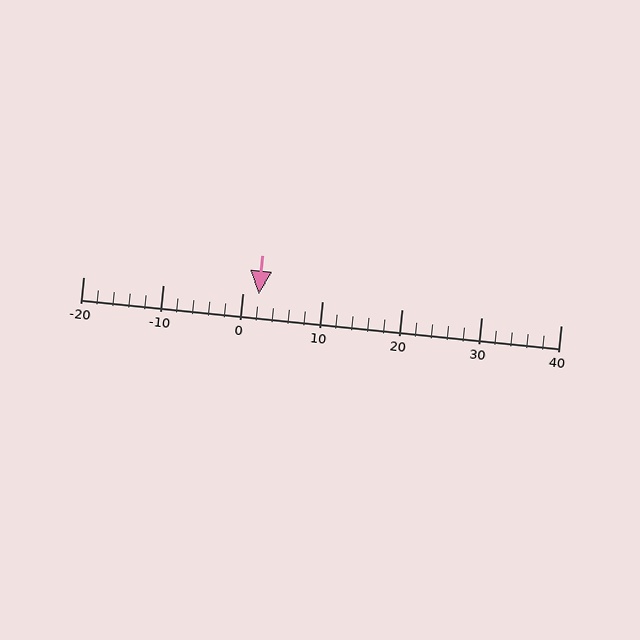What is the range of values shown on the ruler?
The ruler shows values from -20 to 40.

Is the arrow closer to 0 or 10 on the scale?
The arrow is closer to 0.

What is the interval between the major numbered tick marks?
The major tick marks are spaced 10 units apart.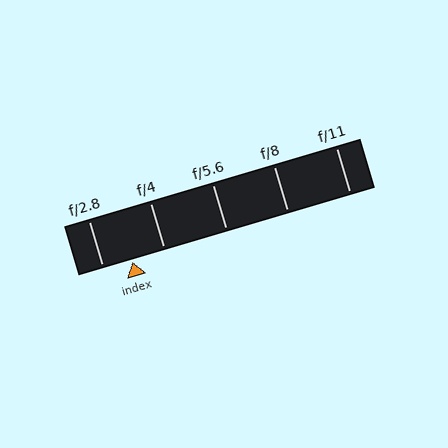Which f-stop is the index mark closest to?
The index mark is closest to f/2.8.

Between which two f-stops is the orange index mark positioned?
The index mark is between f/2.8 and f/4.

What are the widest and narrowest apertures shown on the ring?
The widest aperture shown is f/2.8 and the narrowest is f/11.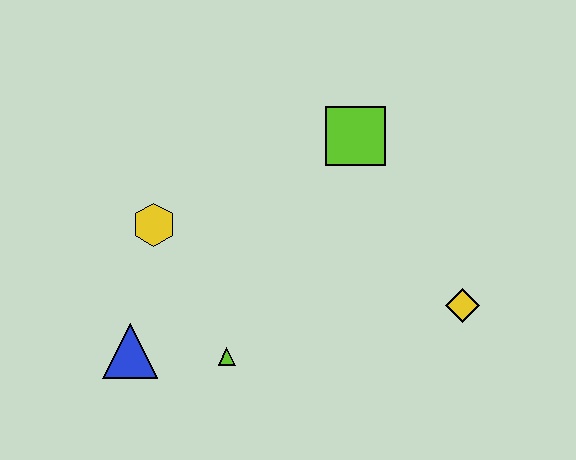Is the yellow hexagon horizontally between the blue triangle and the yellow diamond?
Yes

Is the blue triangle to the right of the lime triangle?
No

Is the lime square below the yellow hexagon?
No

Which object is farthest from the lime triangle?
The lime square is farthest from the lime triangle.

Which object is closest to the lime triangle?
The blue triangle is closest to the lime triangle.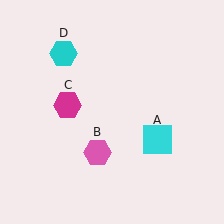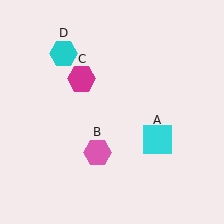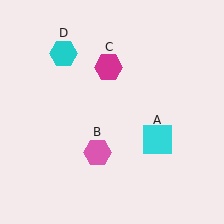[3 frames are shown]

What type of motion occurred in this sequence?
The magenta hexagon (object C) rotated clockwise around the center of the scene.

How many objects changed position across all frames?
1 object changed position: magenta hexagon (object C).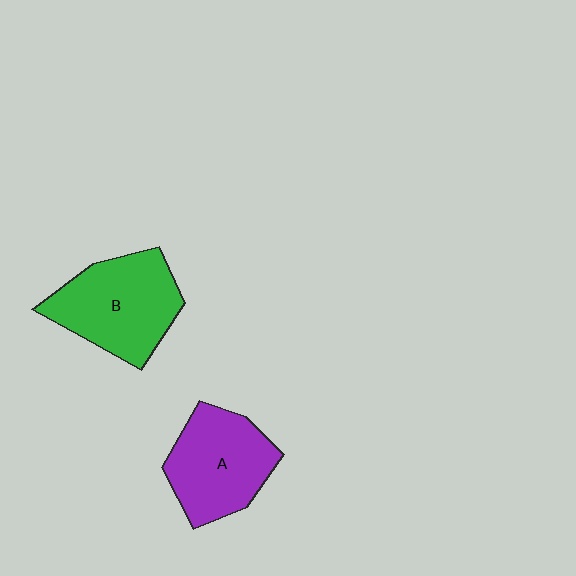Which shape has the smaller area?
Shape A (purple).